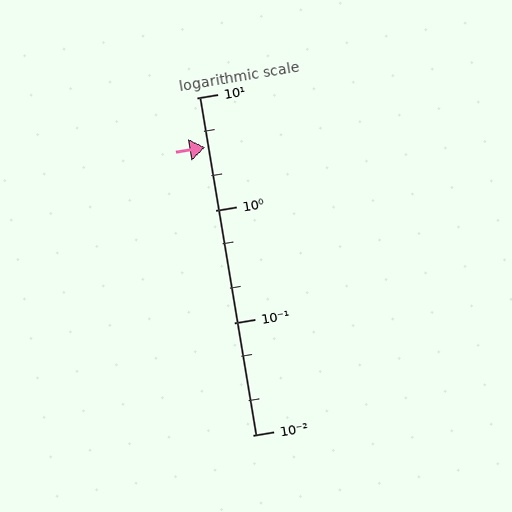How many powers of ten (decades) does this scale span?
The scale spans 3 decades, from 0.01 to 10.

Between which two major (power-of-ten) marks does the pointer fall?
The pointer is between 1 and 10.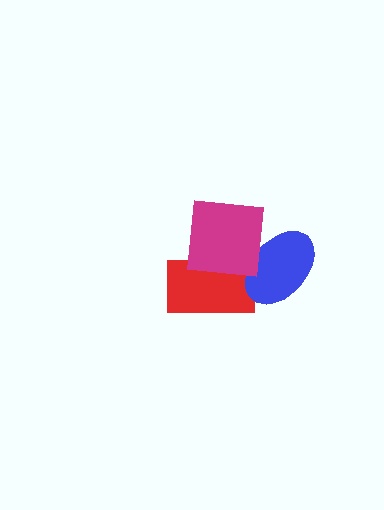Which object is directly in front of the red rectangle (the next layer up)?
The blue ellipse is directly in front of the red rectangle.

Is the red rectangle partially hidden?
Yes, it is partially covered by another shape.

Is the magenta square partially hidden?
No, no other shape covers it.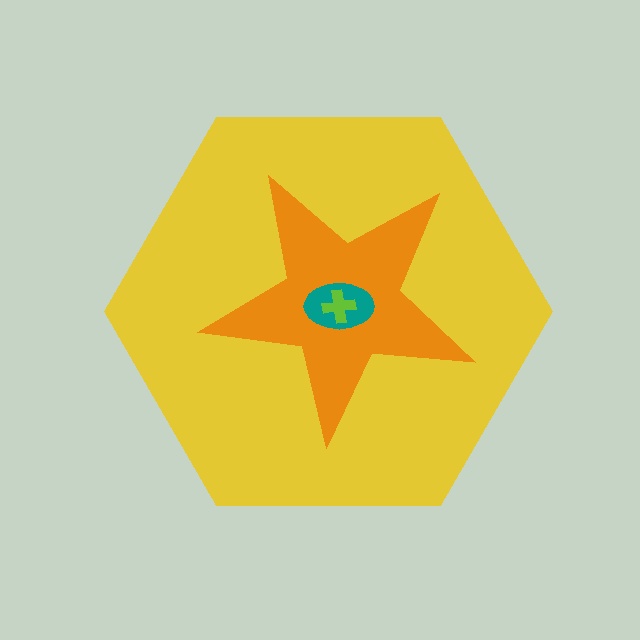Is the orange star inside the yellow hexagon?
Yes.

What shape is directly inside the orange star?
The teal ellipse.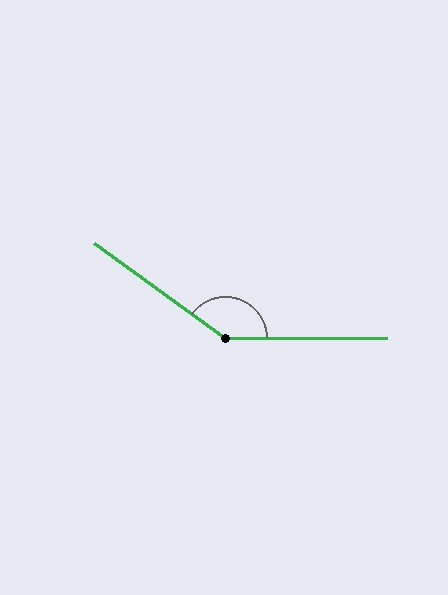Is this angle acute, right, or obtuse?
It is obtuse.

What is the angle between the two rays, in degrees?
Approximately 144 degrees.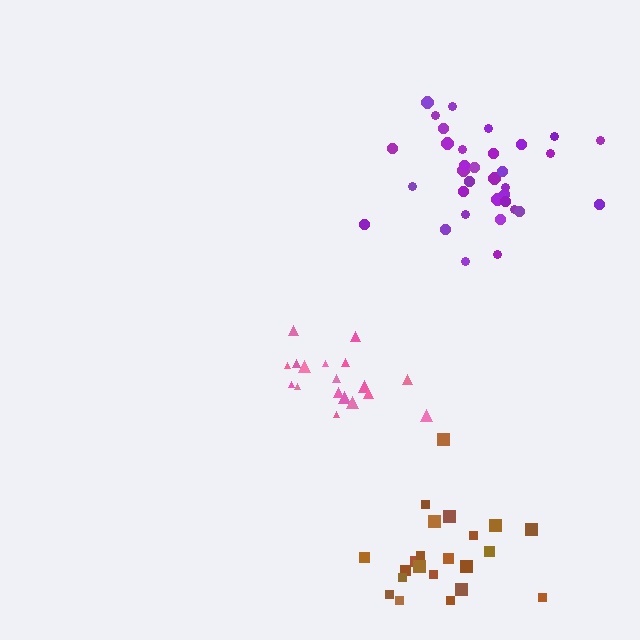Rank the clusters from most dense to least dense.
pink, purple, brown.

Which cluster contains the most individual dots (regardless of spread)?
Purple (34).